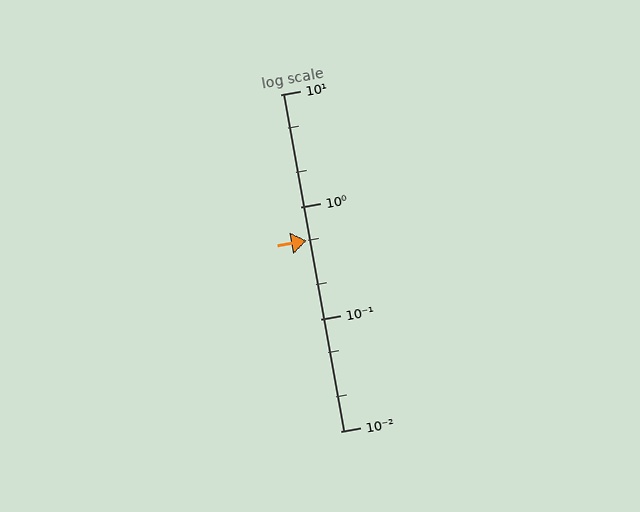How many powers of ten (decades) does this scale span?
The scale spans 3 decades, from 0.01 to 10.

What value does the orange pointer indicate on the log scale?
The pointer indicates approximately 0.5.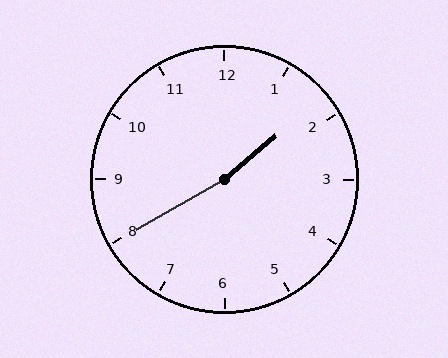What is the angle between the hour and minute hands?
Approximately 170 degrees.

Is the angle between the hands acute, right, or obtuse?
It is obtuse.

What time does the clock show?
1:40.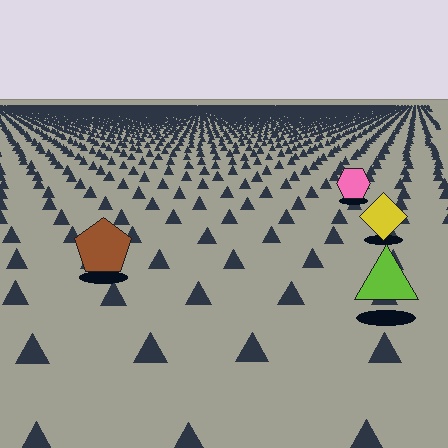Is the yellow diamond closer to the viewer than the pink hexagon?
Yes. The yellow diamond is closer — you can tell from the texture gradient: the ground texture is coarser near it.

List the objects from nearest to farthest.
From nearest to farthest: the lime triangle, the brown pentagon, the yellow diamond, the pink hexagon.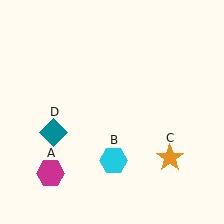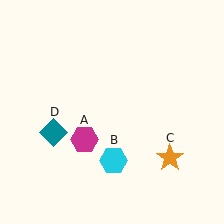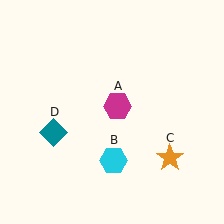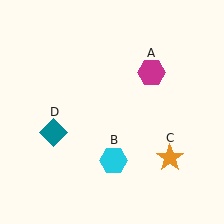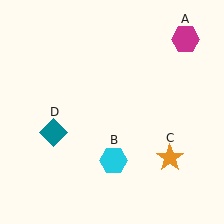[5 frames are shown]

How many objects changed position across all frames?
1 object changed position: magenta hexagon (object A).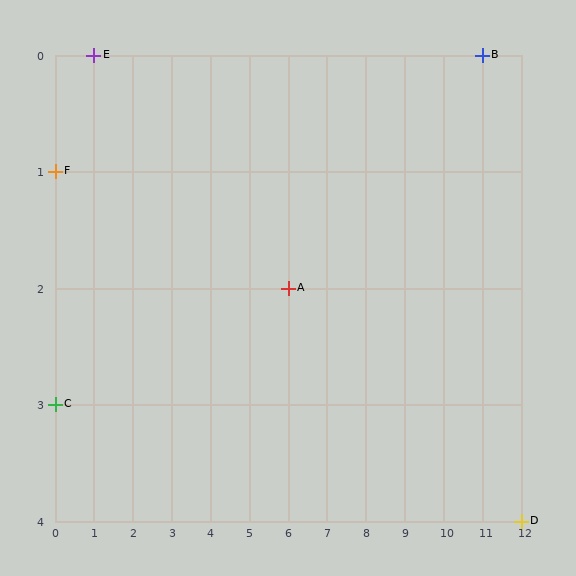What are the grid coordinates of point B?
Point B is at grid coordinates (11, 0).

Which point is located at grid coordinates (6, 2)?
Point A is at (6, 2).